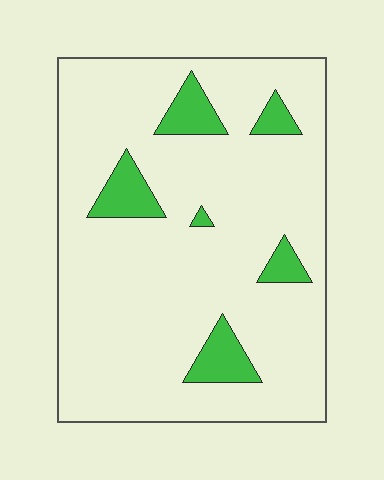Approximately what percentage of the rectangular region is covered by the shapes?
Approximately 10%.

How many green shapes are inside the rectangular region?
6.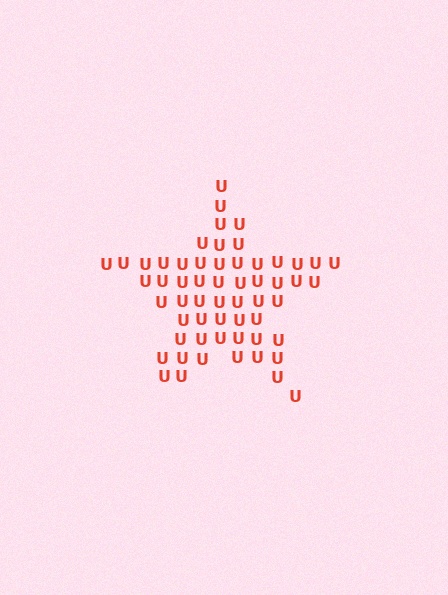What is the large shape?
The large shape is a star.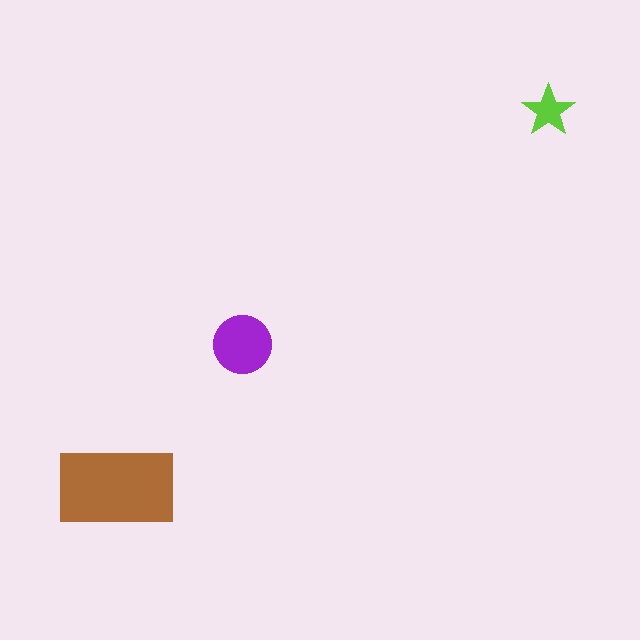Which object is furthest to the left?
The brown rectangle is leftmost.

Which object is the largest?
The brown rectangle.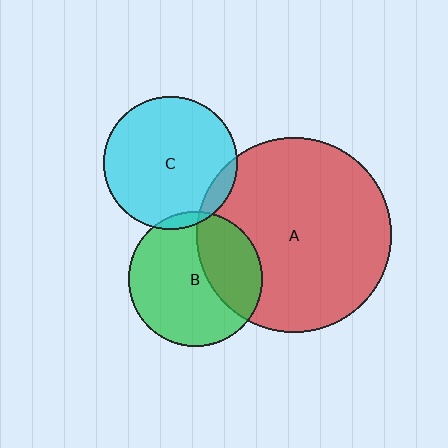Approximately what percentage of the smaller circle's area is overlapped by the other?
Approximately 35%.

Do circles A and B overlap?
Yes.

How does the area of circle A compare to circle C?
Approximately 2.1 times.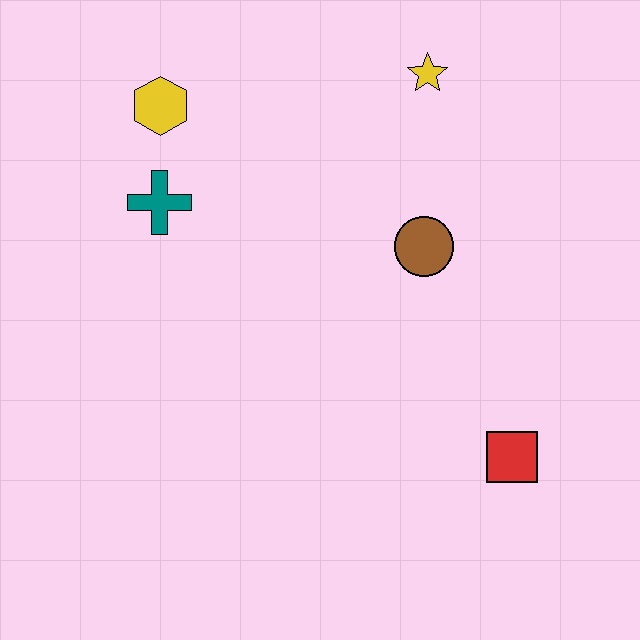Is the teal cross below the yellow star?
Yes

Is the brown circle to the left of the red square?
Yes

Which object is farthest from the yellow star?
The red square is farthest from the yellow star.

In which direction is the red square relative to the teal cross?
The red square is to the right of the teal cross.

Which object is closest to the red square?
The brown circle is closest to the red square.